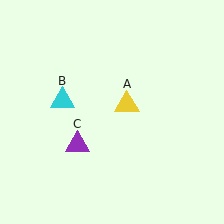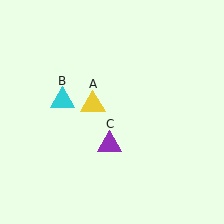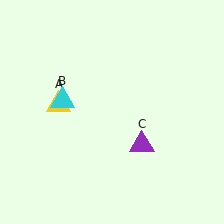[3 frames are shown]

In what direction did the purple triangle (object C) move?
The purple triangle (object C) moved right.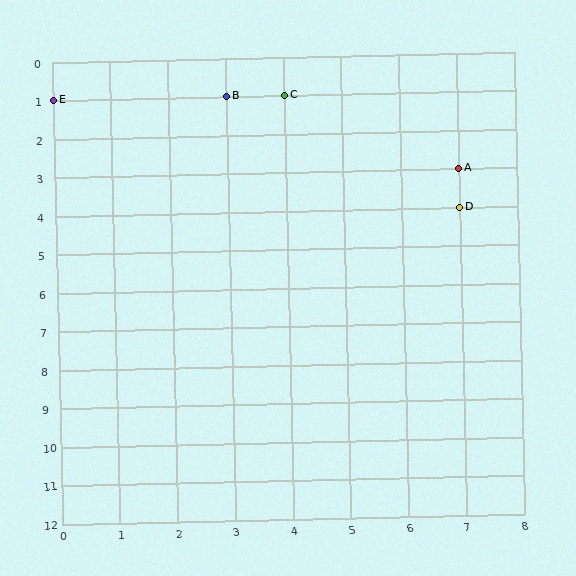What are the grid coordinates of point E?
Point E is at grid coordinates (0, 1).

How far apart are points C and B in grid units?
Points C and B are 1 column apart.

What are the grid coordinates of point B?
Point B is at grid coordinates (3, 1).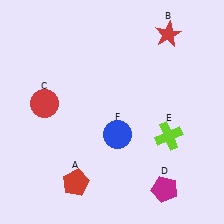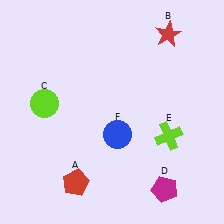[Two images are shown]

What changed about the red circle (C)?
In Image 1, C is red. In Image 2, it changed to lime.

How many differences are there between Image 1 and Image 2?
There is 1 difference between the two images.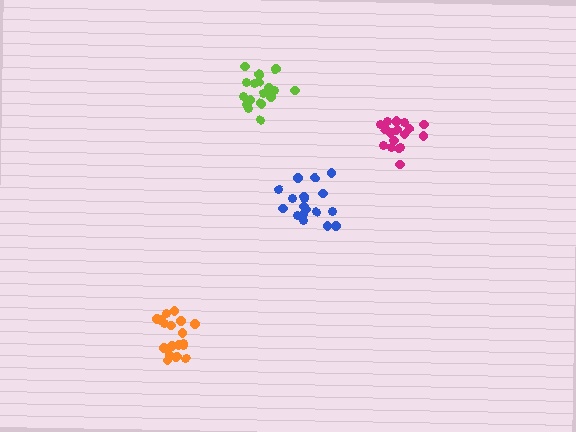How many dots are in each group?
Group 1: 18 dots, Group 2: 18 dots, Group 3: 18 dots, Group 4: 18 dots (72 total).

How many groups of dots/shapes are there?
There are 4 groups.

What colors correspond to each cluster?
The clusters are colored: magenta, lime, blue, orange.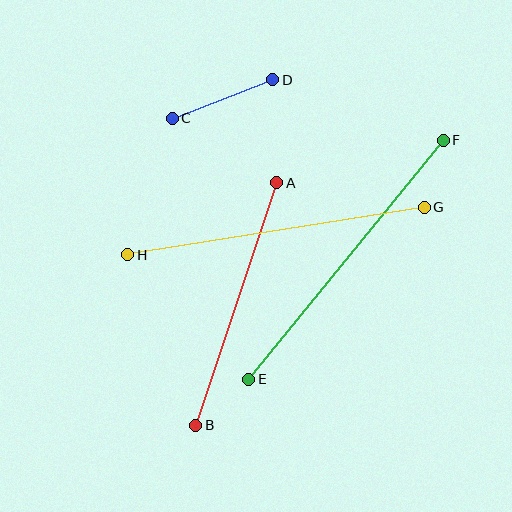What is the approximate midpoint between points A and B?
The midpoint is at approximately (236, 304) pixels.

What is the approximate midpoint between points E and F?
The midpoint is at approximately (346, 260) pixels.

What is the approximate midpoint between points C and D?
The midpoint is at approximately (222, 99) pixels.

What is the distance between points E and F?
The distance is approximately 308 pixels.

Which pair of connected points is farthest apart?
Points E and F are farthest apart.